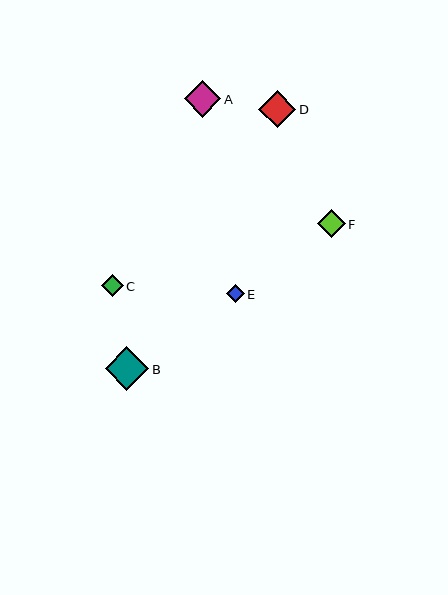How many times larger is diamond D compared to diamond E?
Diamond D is approximately 2.0 times the size of diamond E.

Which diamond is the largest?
Diamond B is the largest with a size of approximately 44 pixels.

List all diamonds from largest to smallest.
From largest to smallest: B, D, A, F, C, E.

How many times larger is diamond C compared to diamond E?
Diamond C is approximately 1.2 times the size of diamond E.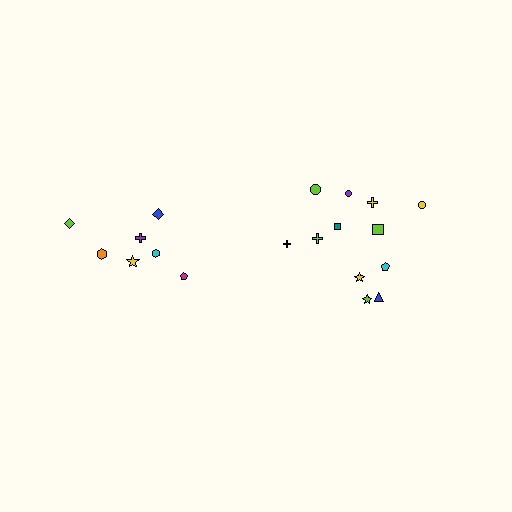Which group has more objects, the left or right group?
The right group.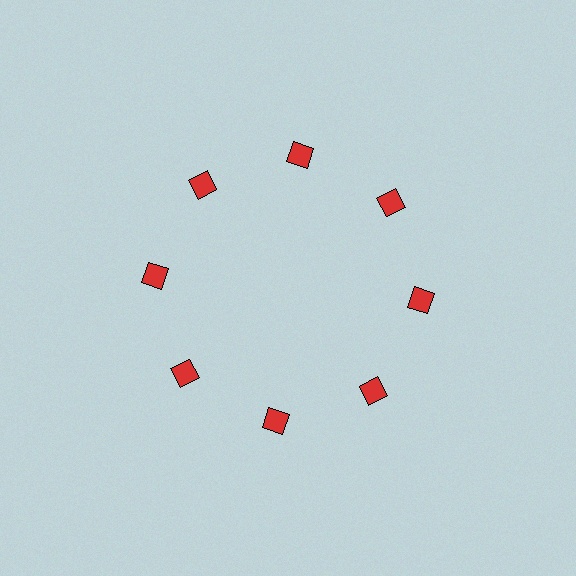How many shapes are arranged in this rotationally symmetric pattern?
There are 8 shapes, arranged in 8 groups of 1.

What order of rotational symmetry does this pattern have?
This pattern has 8-fold rotational symmetry.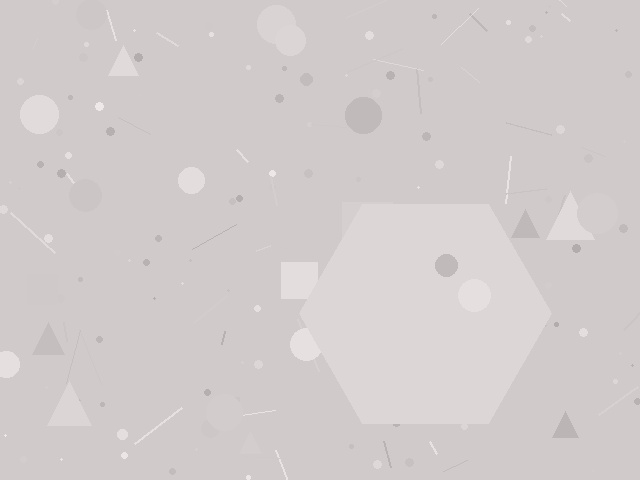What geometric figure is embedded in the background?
A hexagon is embedded in the background.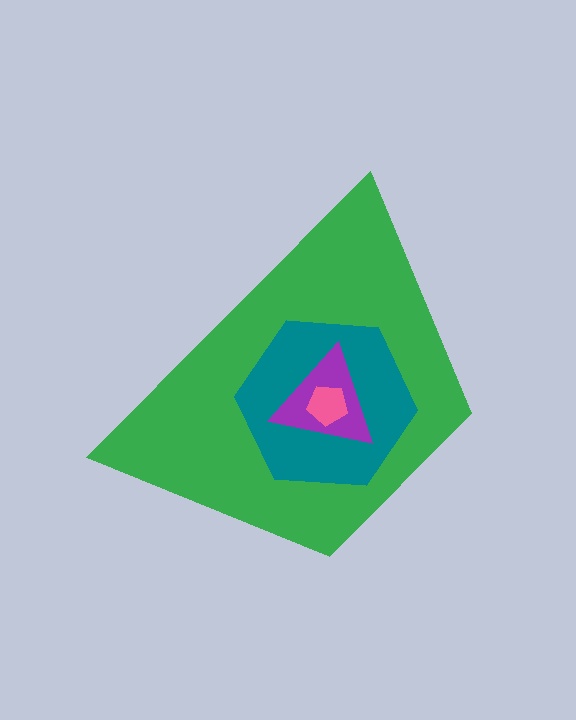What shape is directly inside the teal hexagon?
The purple triangle.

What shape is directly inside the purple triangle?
The pink pentagon.